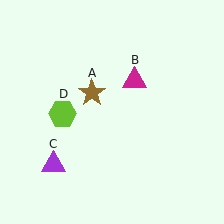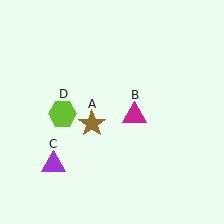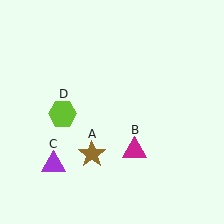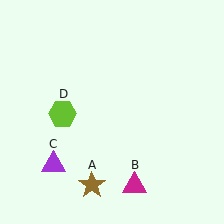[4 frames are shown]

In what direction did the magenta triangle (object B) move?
The magenta triangle (object B) moved down.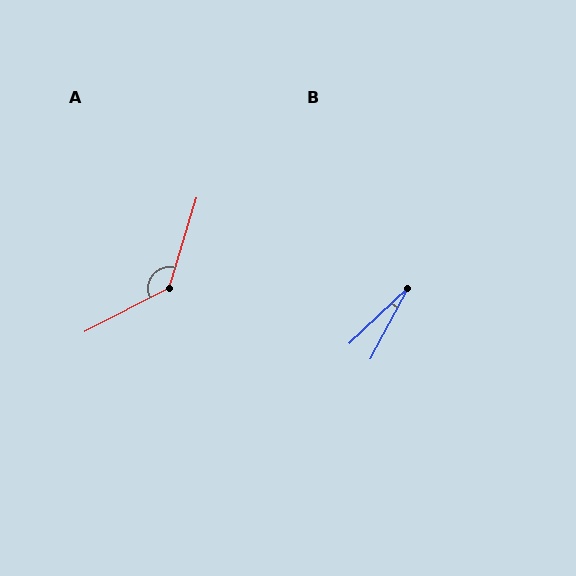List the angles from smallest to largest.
B (19°), A (135°).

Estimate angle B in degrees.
Approximately 19 degrees.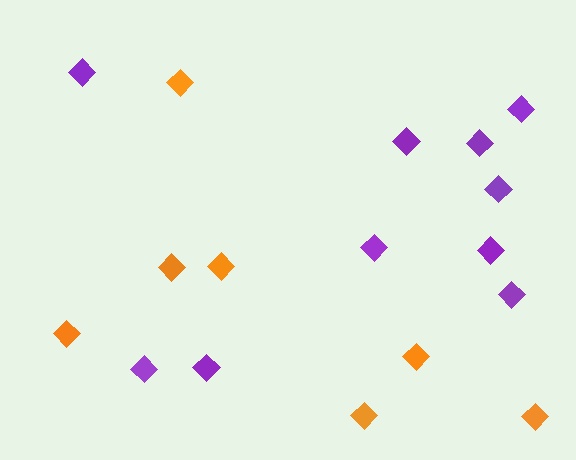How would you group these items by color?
There are 2 groups: one group of orange diamonds (7) and one group of purple diamonds (10).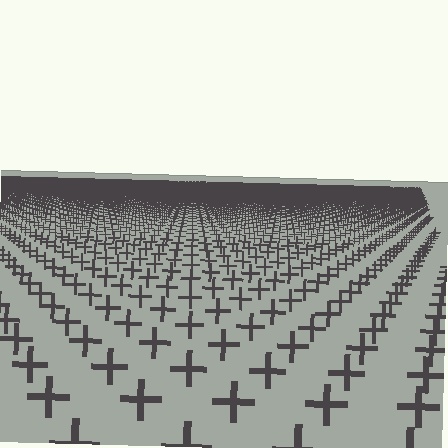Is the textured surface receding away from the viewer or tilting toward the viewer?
The surface is receding away from the viewer. Texture elements get smaller and denser toward the top.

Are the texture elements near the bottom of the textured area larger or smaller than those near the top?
Larger. Near the bottom, elements are closer to the viewer and appear at a bigger on-screen size.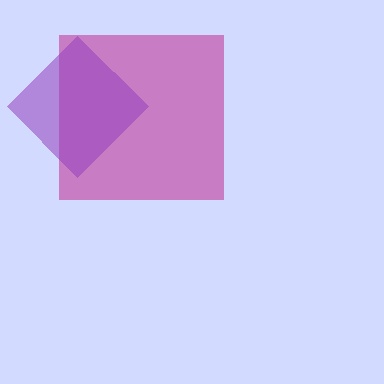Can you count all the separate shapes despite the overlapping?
Yes, there are 2 separate shapes.